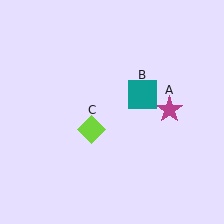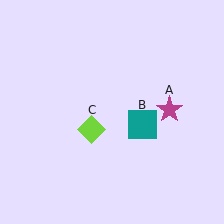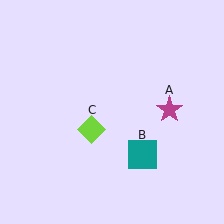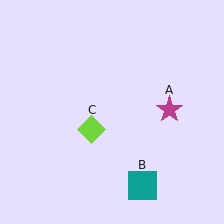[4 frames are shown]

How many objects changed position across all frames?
1 object changed position: teal square (object B).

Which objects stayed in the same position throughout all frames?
Magenta star (object A) and lime diamond (object C) remained stationary.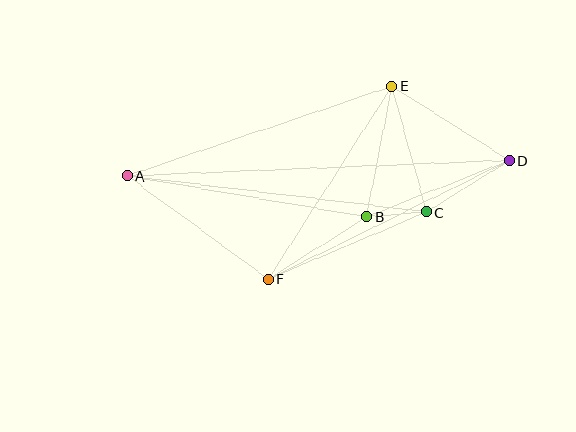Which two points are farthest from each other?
Points A and D are farthest from each other.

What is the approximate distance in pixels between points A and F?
The distance between A and F is approximately 175 pixels.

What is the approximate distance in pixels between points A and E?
The distance between A and E is approximately 280 pixels.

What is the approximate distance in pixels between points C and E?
The distance between C and E is approximately 131 pixels.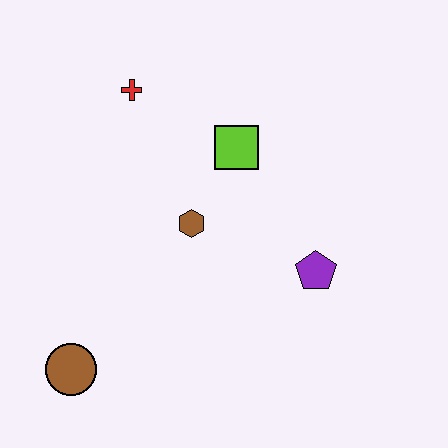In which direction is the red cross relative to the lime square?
The red cross is to the left of the lime square.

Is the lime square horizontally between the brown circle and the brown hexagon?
No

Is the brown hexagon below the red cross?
Yes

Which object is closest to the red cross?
The lime square is closest to the red cross.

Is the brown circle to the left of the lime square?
Yes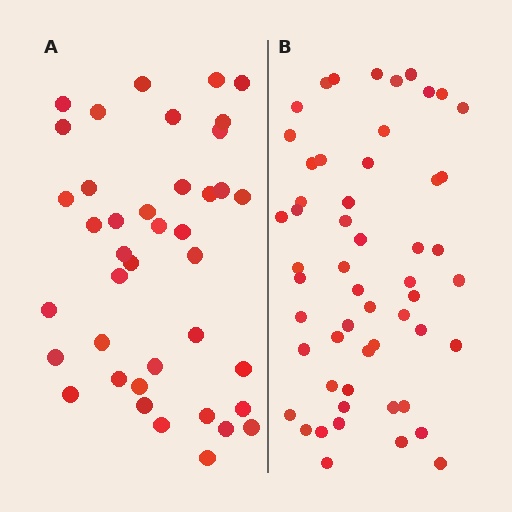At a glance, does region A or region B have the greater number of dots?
Region B (the right region) has more dots.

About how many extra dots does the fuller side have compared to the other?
Region B has approximately 15 more dots than region A.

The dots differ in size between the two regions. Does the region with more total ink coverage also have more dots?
No. Region A has more total ink coverage because its dots are larger, but region B actually contains more individual dots. Total area can be misleading — the number of items is what matters here.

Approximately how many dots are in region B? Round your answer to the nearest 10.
About 50 dots. (The exact count is 54, which rounds to 50.)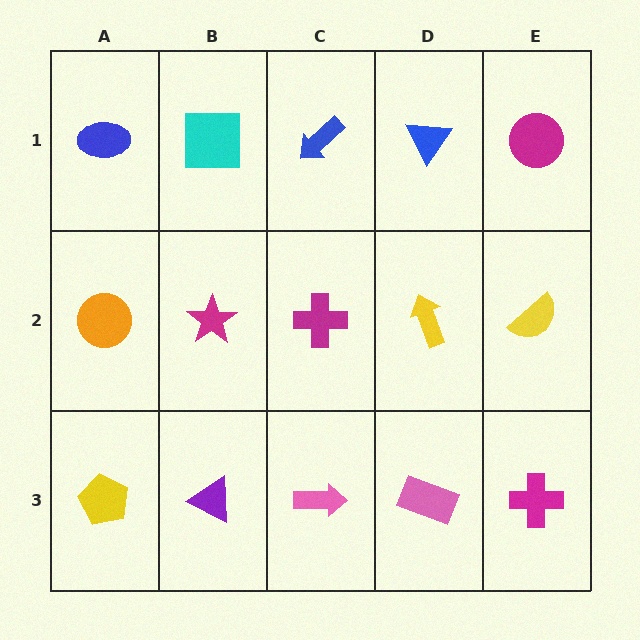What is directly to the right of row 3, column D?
A magenta cross.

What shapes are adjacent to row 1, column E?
A yellow semicircle (row 2, column E), a blue triangle (row 1, column D).